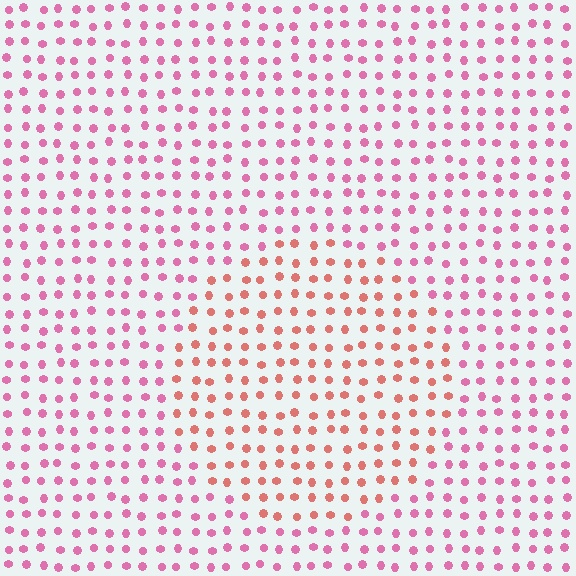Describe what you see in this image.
The image is filled with small pink elements in a uniform arrangement. A circle-shaped region is visible where the elements are tinted to a slightly different hue, forming a subtle color boundary.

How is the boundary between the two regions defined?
The boundary is defined purely by a slight shift in hue (about 36 degrees). Spacing, size, and orientation are identical on both sides.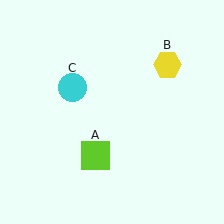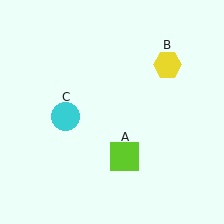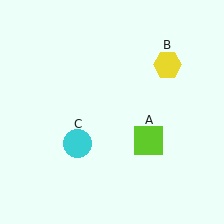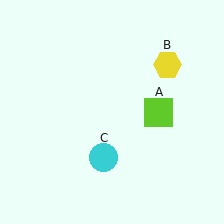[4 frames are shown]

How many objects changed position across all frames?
2 objects changed position: lime square (object A), cyan circle (object C).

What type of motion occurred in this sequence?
The lime square (object A), cyan circle (object C) rotated counterclockwise around the center of the scene.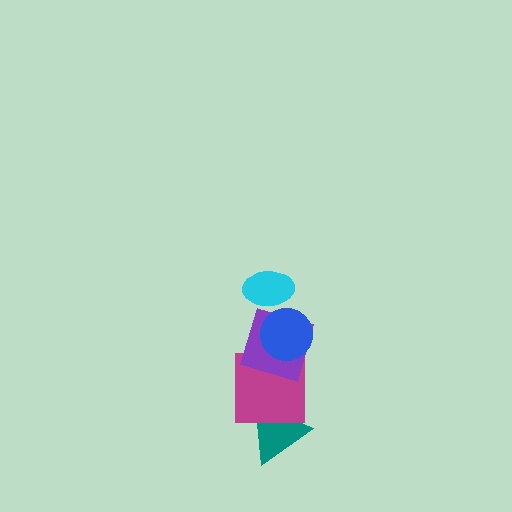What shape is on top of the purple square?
The blue circle is on top of the purple square.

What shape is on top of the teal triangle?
The magenta square is on top of the teal triangle.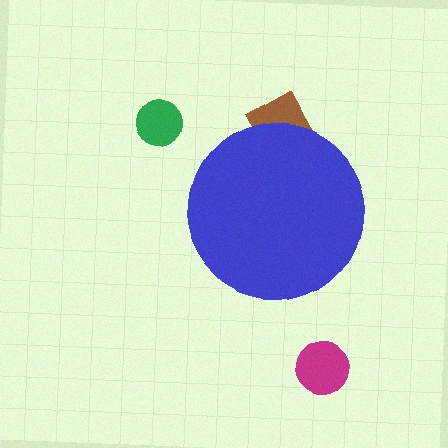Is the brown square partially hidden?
Yes, the brown square is partially hidden behind the blue circle.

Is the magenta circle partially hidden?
No, the magenta circle is fully visible.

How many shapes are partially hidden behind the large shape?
1 shape is partially hidden.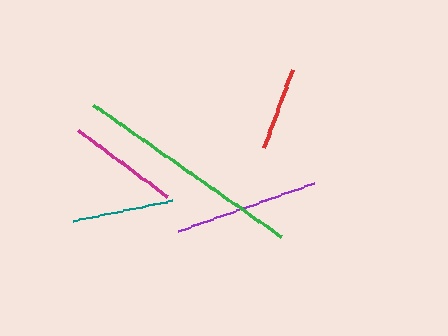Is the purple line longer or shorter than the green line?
The green line is longer than the purple line.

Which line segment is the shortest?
The red line is the shortest at approximately 84 pixels.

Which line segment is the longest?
The green line is the longest at approximately 229 pixels.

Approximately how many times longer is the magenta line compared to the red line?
The magenta line is approximately 1.3 times the length of the red line.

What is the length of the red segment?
The red segment is approximately 84 pixels long.